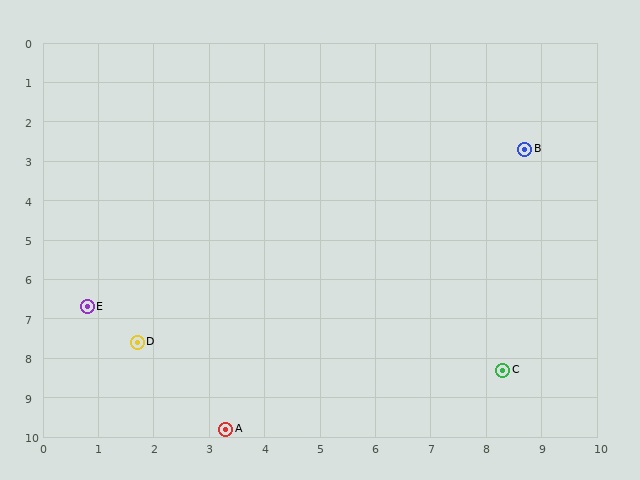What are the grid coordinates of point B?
Point B is at approximately (8.7, 2.7).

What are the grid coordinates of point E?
Point E is at approximately (0.8, 6.7).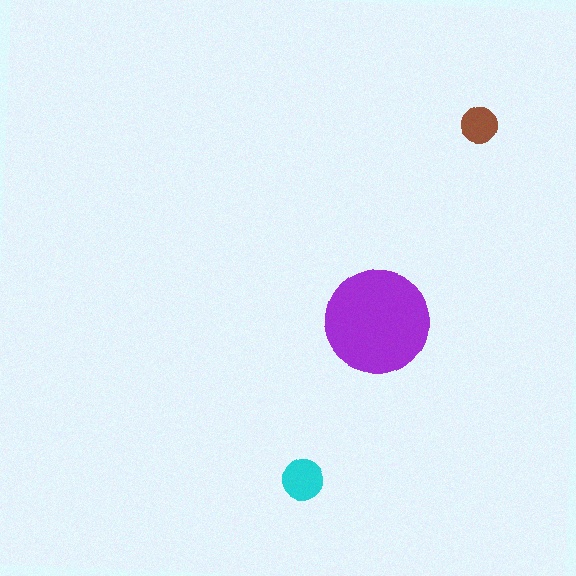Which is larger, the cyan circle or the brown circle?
The cyan one.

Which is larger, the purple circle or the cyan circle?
The purple one.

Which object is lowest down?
The cyan circle is bottommost.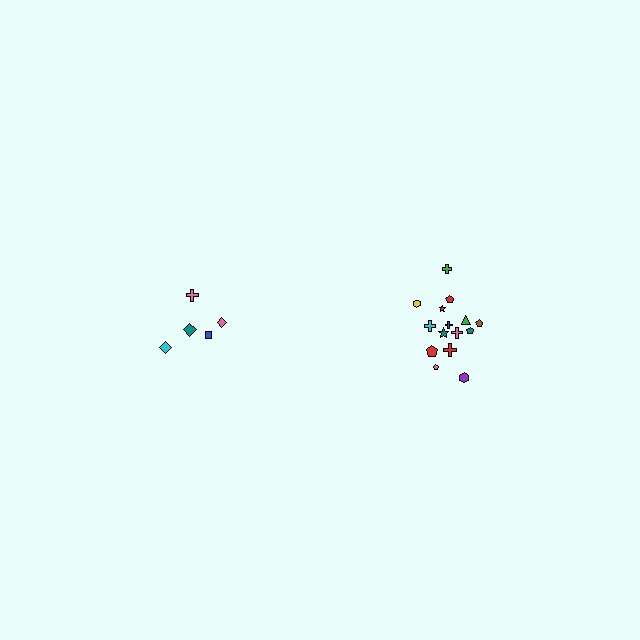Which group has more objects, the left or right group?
The right group.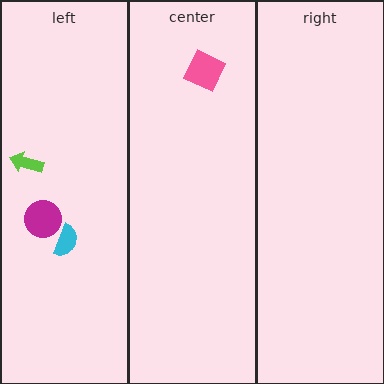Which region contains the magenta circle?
The left region.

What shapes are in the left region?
The lime arrow, the magenta circle, the cyan semicircle.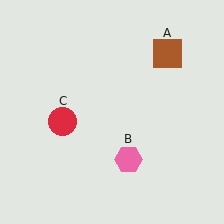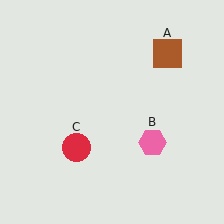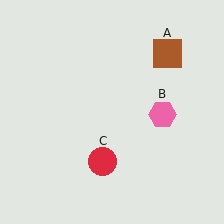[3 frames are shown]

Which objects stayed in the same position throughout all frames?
Brown square (object A) remained stationary.